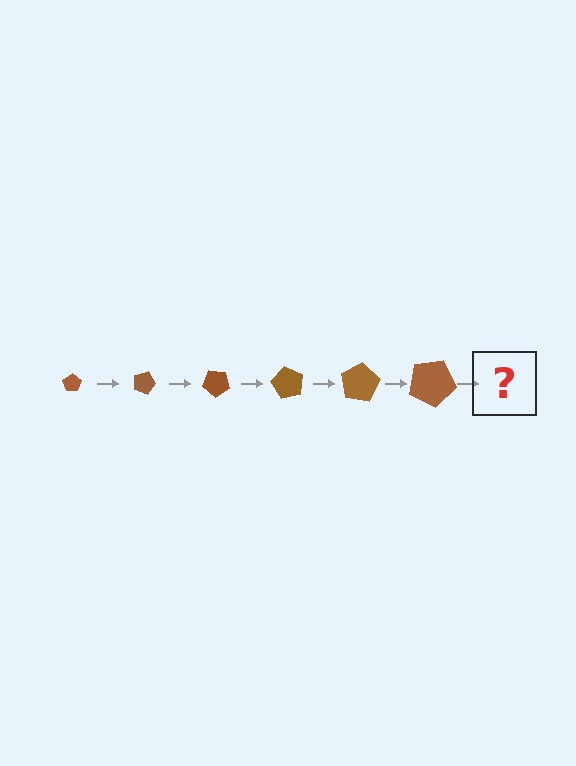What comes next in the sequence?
The next element should be a pentagon, larger than the previous one and rotated 120 degrees from the start.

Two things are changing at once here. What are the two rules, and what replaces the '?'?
The two rules are that the pentagon grows larger each step and it rotates 20 degrees each step. The '?' should be a pentagon, larger than the previous one and rotated 120 degrees from the start.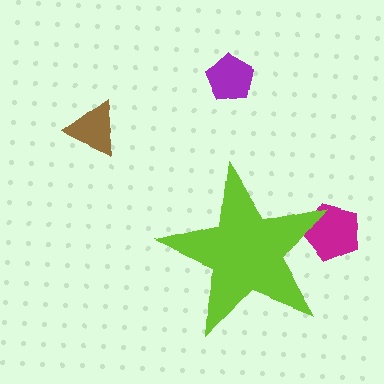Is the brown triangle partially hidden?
No, the brown triangle is fully visible.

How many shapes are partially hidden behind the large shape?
1 shape is partially hidden.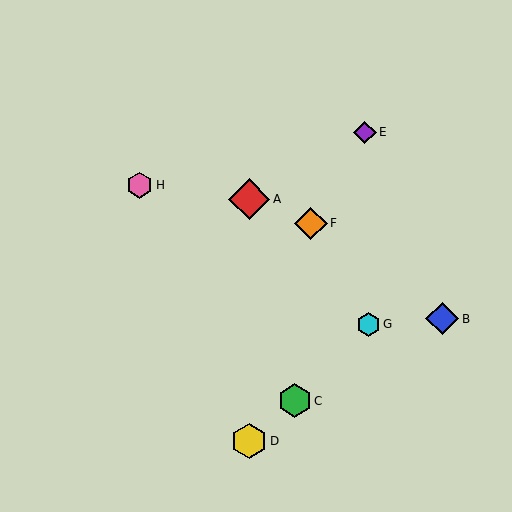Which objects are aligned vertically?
Objects A, D are aligned vertically.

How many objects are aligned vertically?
2 objects (A, D) are aligned vertically.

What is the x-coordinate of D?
Object D is at x≈249.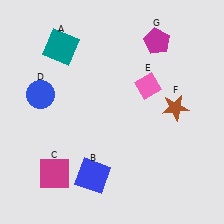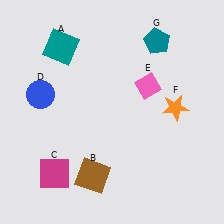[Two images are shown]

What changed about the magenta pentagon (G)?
In Image 1, G is magenta. In Image 2, it changed to teal.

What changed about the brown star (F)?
In Image 1, F is brown. In Image 2, it changed to orange.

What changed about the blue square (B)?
In Image 1, B is blue. In Image 2, it changed to brown.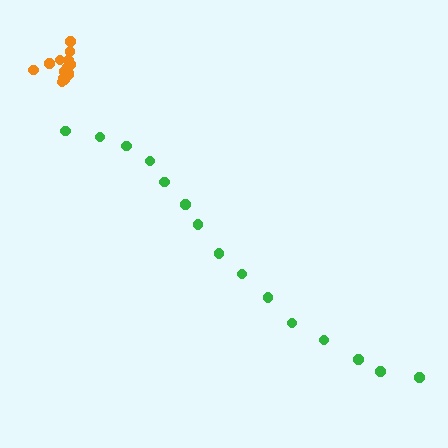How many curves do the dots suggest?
There are 2 distinct paths.